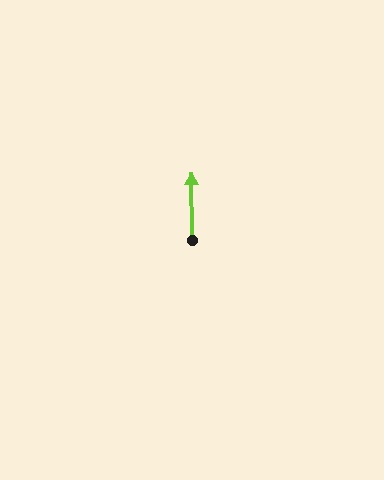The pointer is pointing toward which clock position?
Roughly 12 o'clock.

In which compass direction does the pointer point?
North.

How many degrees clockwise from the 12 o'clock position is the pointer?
Approximately 360 degrees.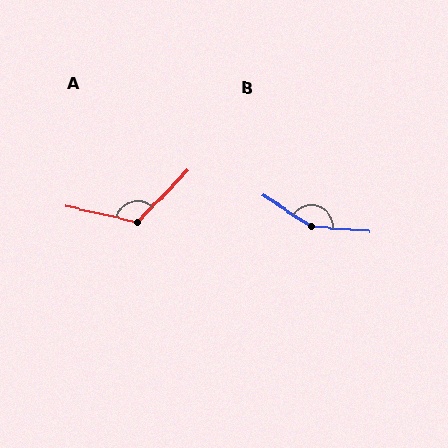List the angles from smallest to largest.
A (121°), B (151°).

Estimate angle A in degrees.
Approximately 121 degrees.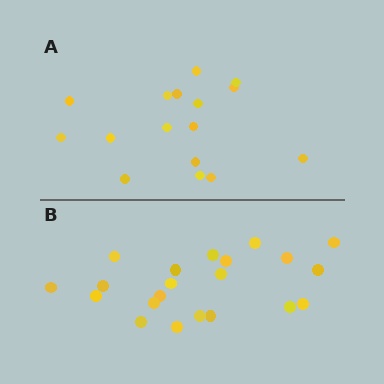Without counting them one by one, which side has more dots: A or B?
Region B (the bottom region) has more dots.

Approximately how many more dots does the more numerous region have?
Region B has about 5 more dots than region A.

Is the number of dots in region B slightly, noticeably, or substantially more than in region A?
Region B has noticeably more, but not dramatically so. The ratio is roughly 1.3 to 1.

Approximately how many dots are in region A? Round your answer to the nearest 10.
About 20 dots. (The exact count is 16, which rounds to 20.)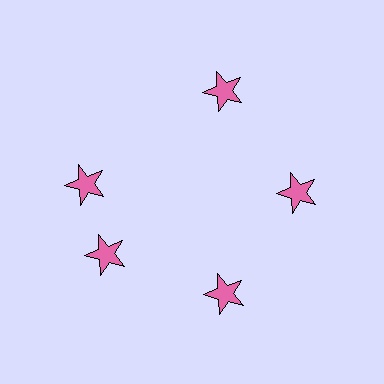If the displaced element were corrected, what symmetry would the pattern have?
It would have 5-fold rotational symmetry — the pattern would map onto itself every 72 degrees.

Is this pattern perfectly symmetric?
No. The 5 pink stars are arranged in a ring, but one element near the 10 o'clock position is rotated out of alignment along the ring, breaking the 5-fold rotational symmetry.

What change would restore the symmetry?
The symmetry would be restored by rotating it back into even spacing with its neighbors so that all 5 stars sit at equal angles and equal distance from the center.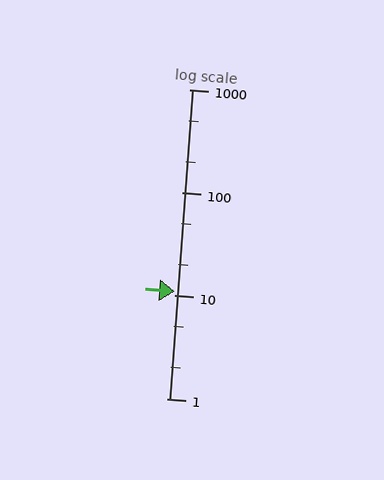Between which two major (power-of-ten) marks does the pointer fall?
The pointer is between 10 and 100.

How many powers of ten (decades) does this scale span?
The scale spans 3 decades, from 1 to 1000.